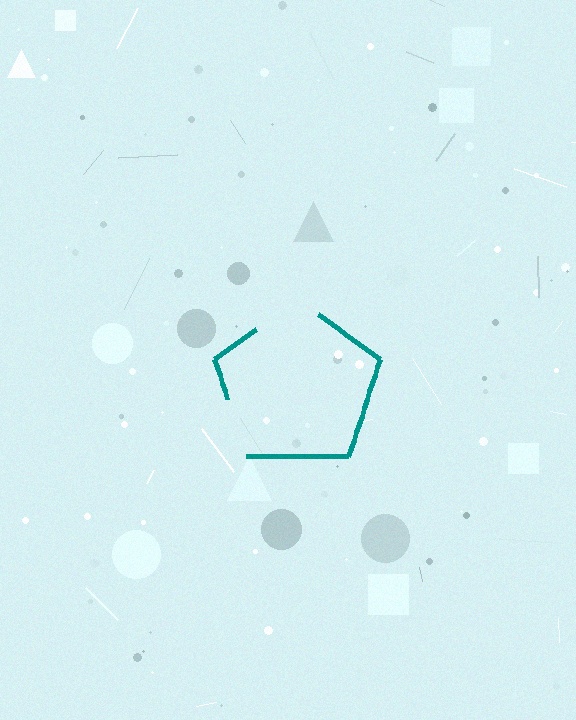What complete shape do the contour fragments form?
The contour fragments form a pentagon.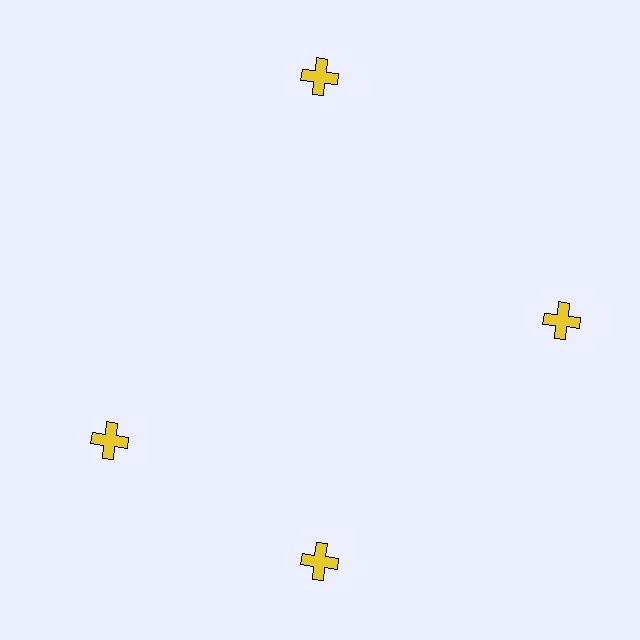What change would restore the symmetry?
The symmetry would be restored by rotating it back into even spacing with its neighbors so that all 4 crosses sit at equal angles and equal distance from the center.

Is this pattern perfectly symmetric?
No. The 4 yellow crosses are arranged in a ring, but one element near the 9 o'clock position is rotated out of alignment along the ring, breaking the 4-fold rotational symmetry.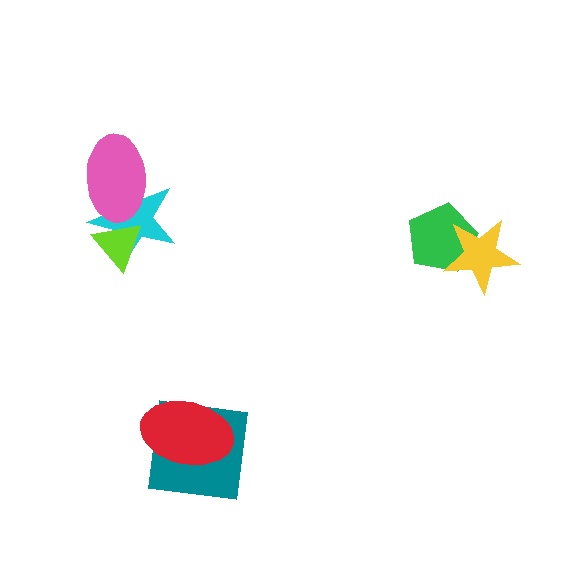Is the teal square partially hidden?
Yes, it is partially covered by another shape.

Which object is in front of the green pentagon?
The yellow star is in front of the green pentagon.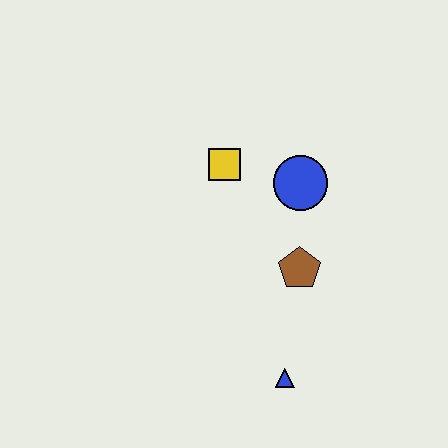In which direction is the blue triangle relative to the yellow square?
The blue triangle is below the yellow square.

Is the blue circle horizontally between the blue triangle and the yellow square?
No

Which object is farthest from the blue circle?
The blue triangle is farthest from the blue circle.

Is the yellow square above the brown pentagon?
Yes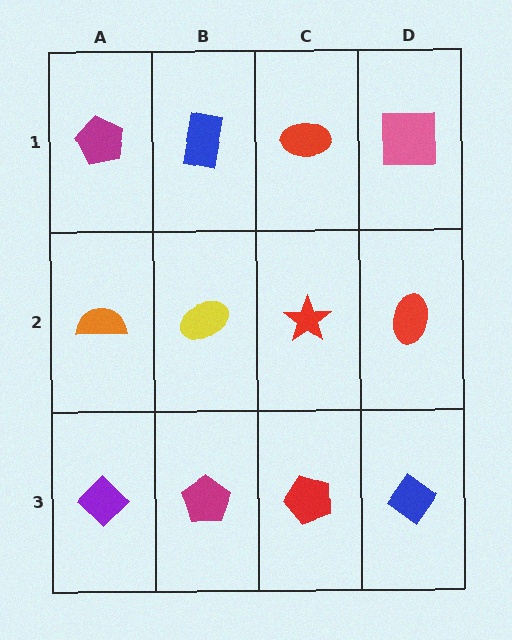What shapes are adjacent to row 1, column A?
An orange semicircle (row 2, column A), a blue rectangle (row 1, column B).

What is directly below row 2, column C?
A red pentagon.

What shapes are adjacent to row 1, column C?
A red star (row 2, column C), a blue rectangle (row 1, column B), a pink square (row 1, column D).